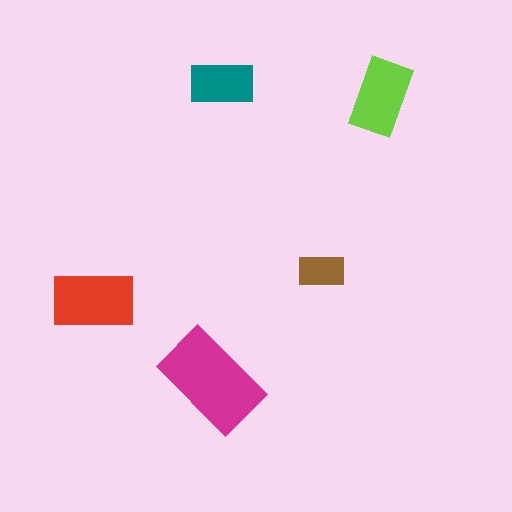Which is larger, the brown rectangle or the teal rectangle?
The teal one.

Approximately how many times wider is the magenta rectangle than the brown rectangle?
About 2 times wider.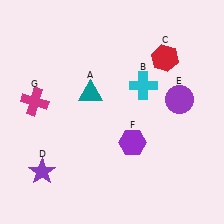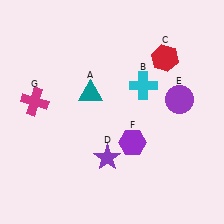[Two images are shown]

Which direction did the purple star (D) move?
The purple star (D) moved right.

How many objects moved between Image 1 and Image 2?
1 object moved between the two images.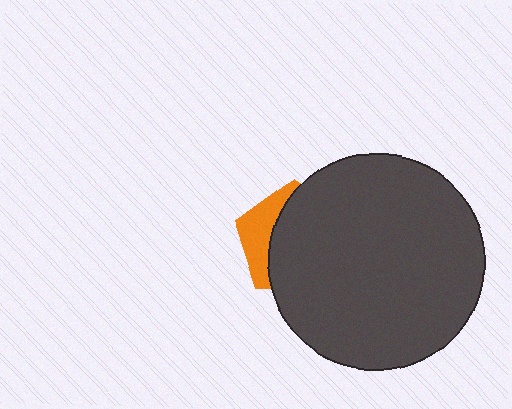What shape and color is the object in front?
The object in front is a dark gray circle.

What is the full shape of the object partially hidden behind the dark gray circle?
The partially hidden object is an orange pentagon.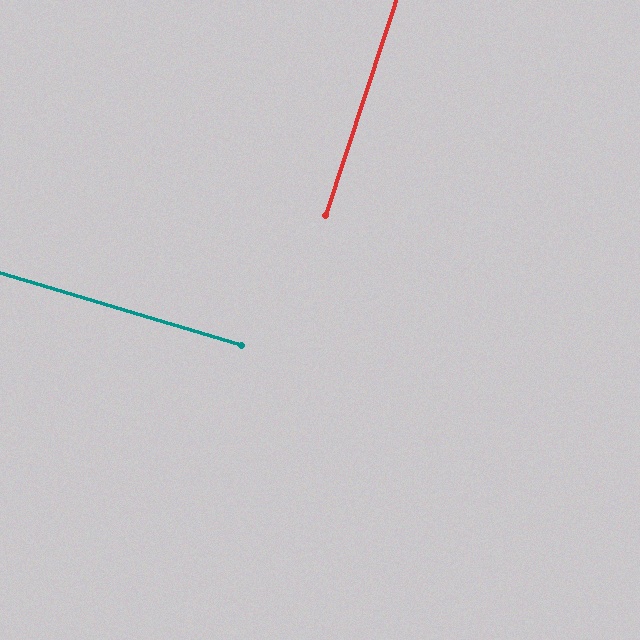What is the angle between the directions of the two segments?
Approximately 88 degrees.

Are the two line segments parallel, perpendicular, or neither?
Perpendicular — they meet at approximately 88°.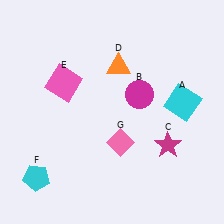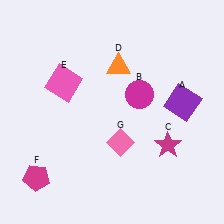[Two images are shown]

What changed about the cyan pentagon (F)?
In Image 1, F is cyan. In Image 2, it changed to magenta.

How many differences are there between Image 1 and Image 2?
There are 2 differences between the two images.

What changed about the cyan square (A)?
In Image 1, A is cyan. In Image 2, it changed to purple.